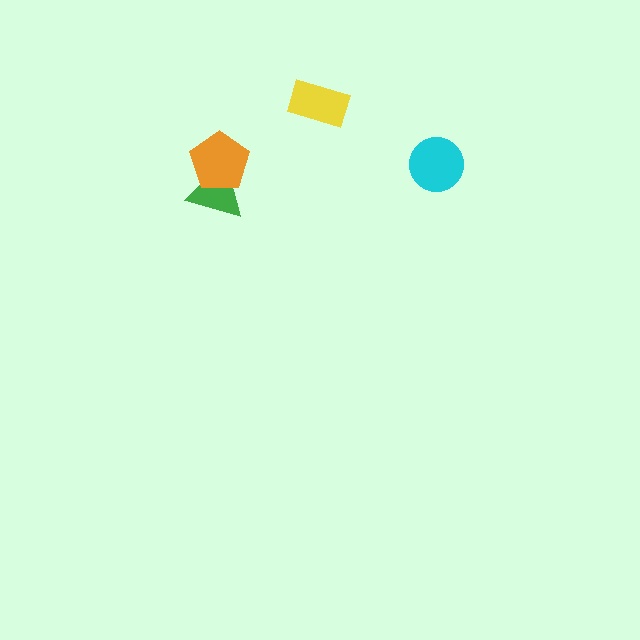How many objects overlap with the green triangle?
1 object overlaps with the green triangle.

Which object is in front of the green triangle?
The orange pentagon is in front of the green triangle.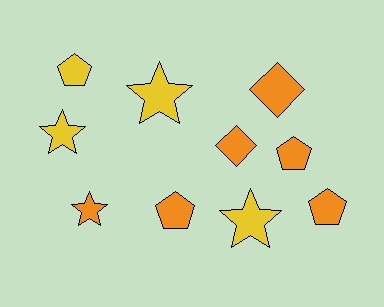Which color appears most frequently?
Orange, with 6 objects.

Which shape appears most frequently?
Pentagon, with 4 objects.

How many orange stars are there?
There is 1 orange star.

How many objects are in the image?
There are 10 objects.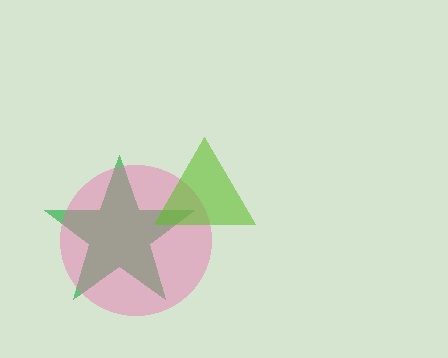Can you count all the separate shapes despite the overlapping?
Yes, there are 3 separate shapes.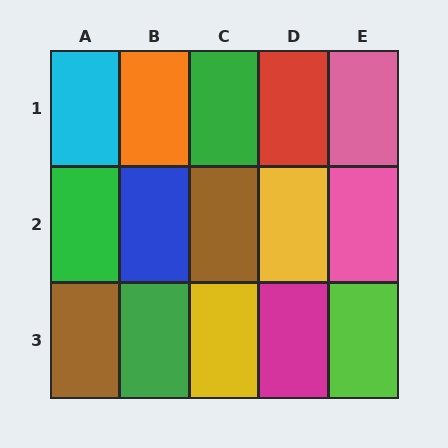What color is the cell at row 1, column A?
Cyan.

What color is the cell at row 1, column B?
Orange.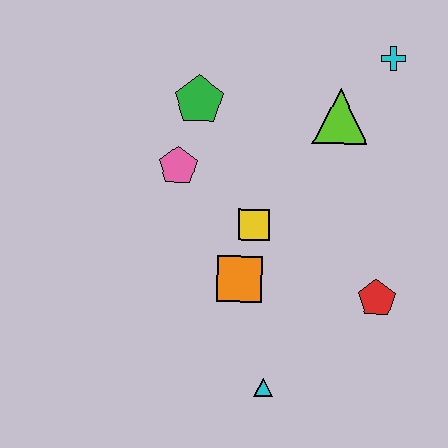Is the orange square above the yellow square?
No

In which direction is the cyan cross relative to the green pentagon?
The cyan cross is to the right of the green pentagon.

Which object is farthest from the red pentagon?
The green pentagon is farthest from the red pentagon.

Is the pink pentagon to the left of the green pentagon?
Yes